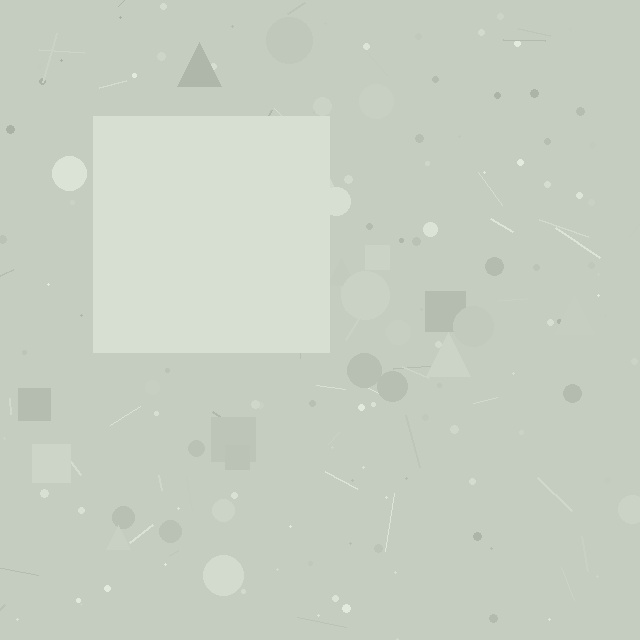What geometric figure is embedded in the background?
A square is embedded in the background.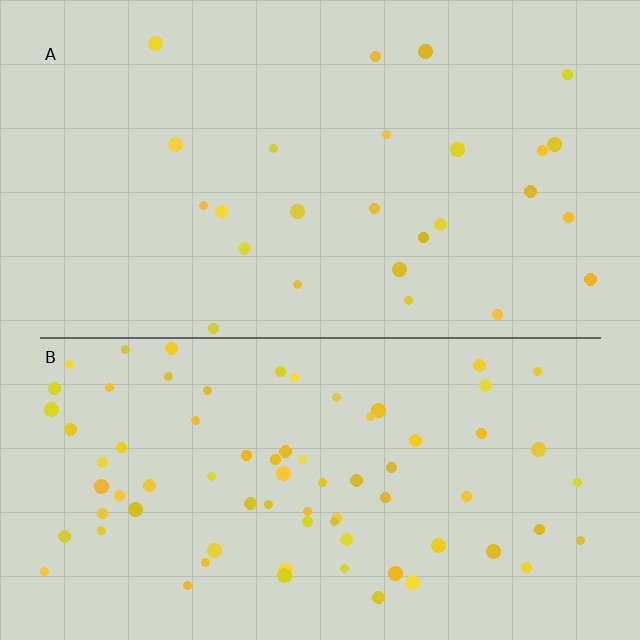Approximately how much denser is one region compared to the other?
Approximately 2.9× — region B over region A.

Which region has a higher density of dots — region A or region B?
B (the bottom).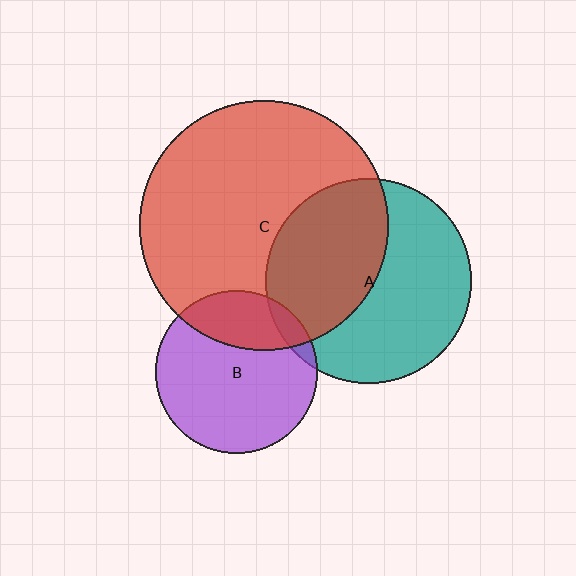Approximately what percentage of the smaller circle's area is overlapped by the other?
Approximately 45%.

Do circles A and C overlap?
Yes.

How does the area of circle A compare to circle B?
Approximately 1.6 times.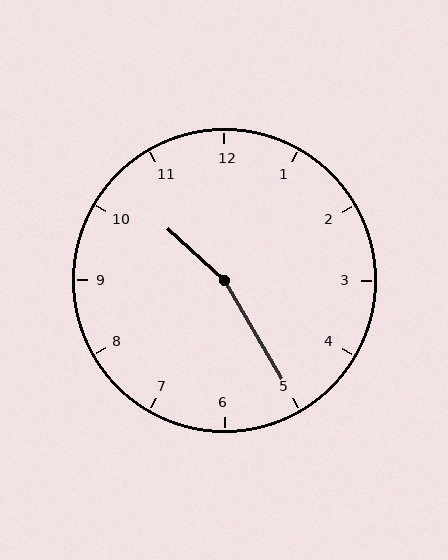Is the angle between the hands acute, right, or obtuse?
It is obtuse.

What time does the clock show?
10:25.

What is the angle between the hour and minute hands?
Approximately 162 degrees.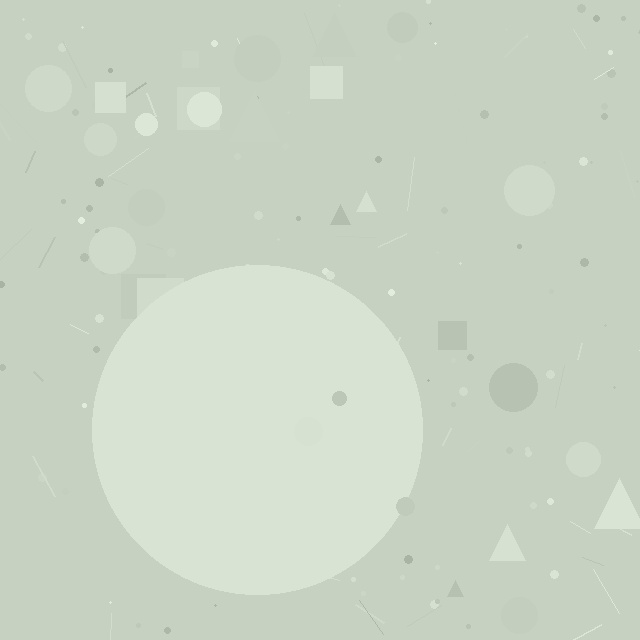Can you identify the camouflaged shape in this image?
The camouflaged shape is a circle.